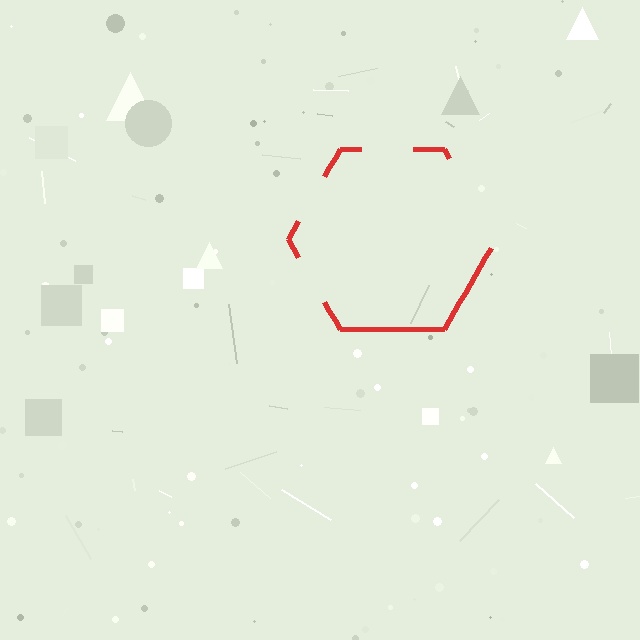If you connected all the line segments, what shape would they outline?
They would outline a hexagon.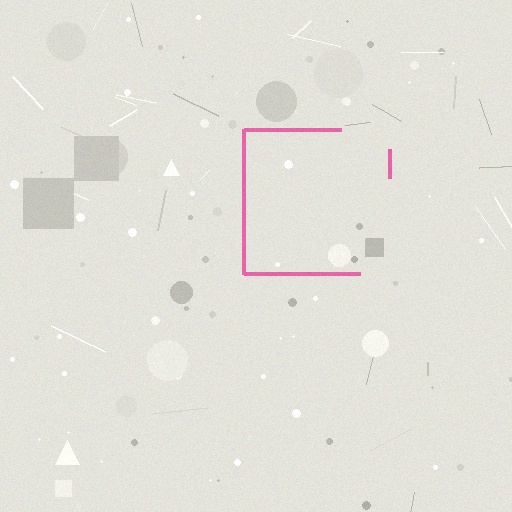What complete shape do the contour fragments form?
The contour fragments form a square.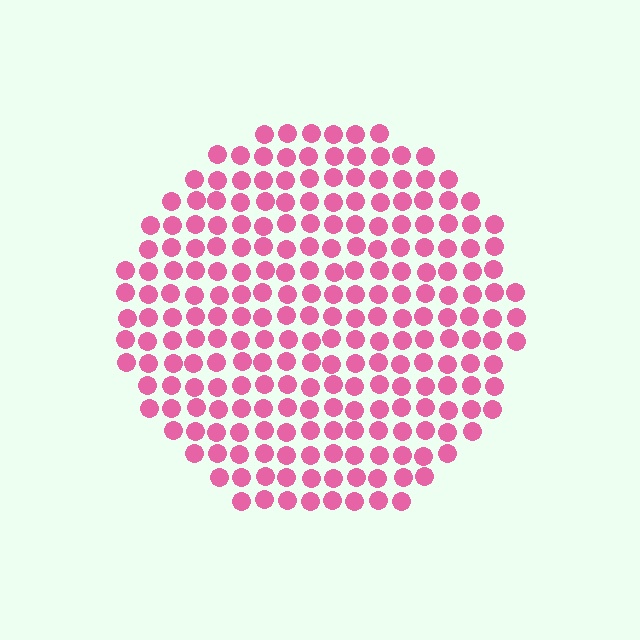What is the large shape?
The large shape is a circle.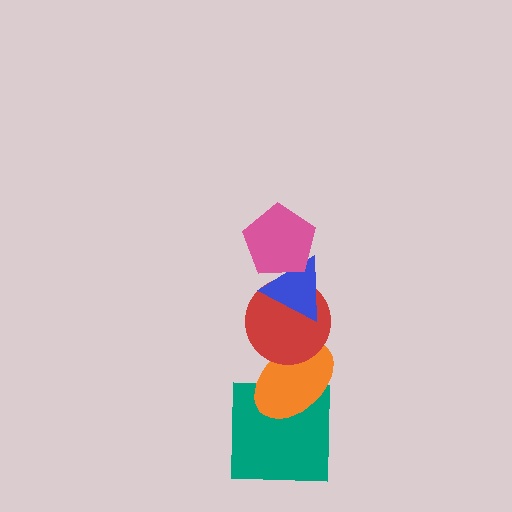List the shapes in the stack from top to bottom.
From top to bottom: the pink pentagon, the blue triangle, the red circle, the orange ellipse, the teal square.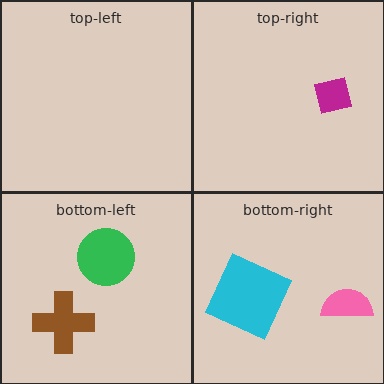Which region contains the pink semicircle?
The bottom-right region.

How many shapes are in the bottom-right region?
2.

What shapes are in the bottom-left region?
The brown cross, the green circle.